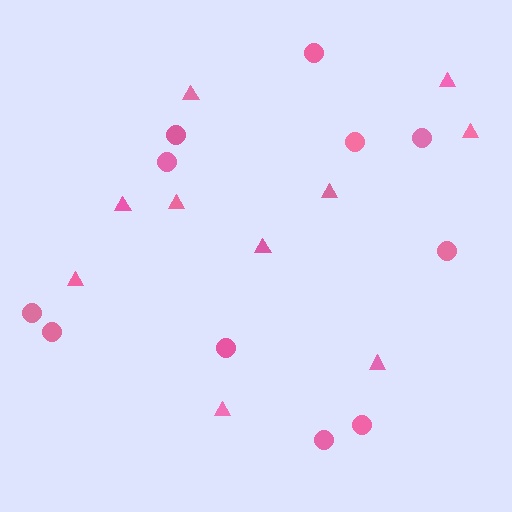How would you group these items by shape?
There are 2 groups: one group of circles (11) and one group of triangles (10).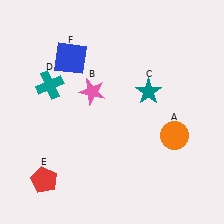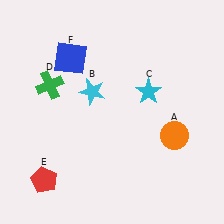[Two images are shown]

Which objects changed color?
B changed from pink to cyan. C changed from teal to cyan. D changed from teal to green.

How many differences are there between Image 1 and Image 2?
There are 3 differences between the two images.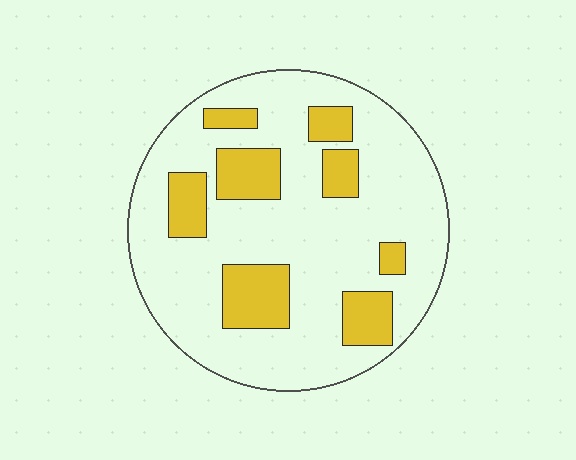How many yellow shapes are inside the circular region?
8.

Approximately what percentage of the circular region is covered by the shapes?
Approximately 25%.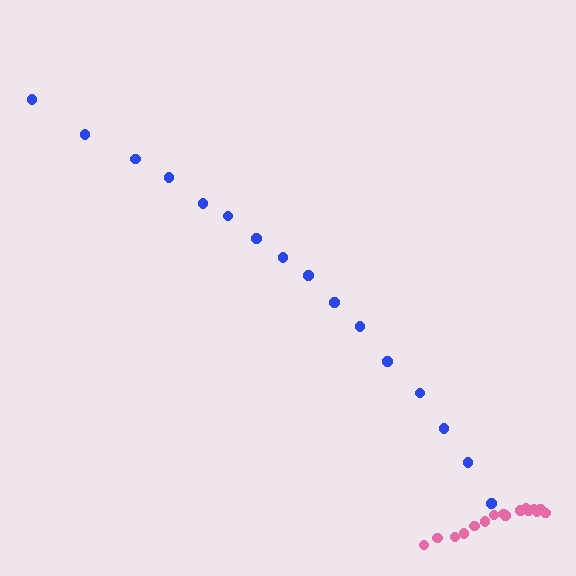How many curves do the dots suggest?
There are 2 distinct paths.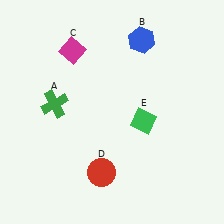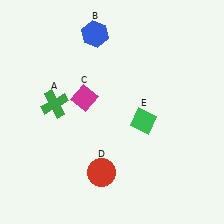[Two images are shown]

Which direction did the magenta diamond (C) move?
The magenta diamond (C) moved down.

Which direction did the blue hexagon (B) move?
The blue hexagon (B) moved left.